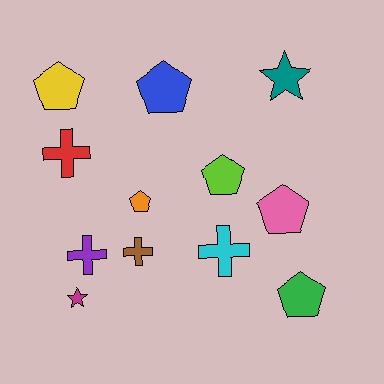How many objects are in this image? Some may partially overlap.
There are 12 objects.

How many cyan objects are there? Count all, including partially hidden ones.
There is 1 cyan object.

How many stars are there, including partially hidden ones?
There are 2 stars.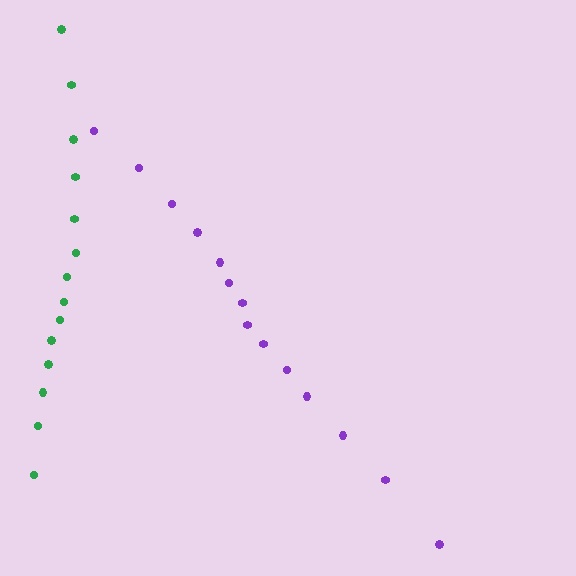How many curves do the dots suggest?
There are 2 distinct paths.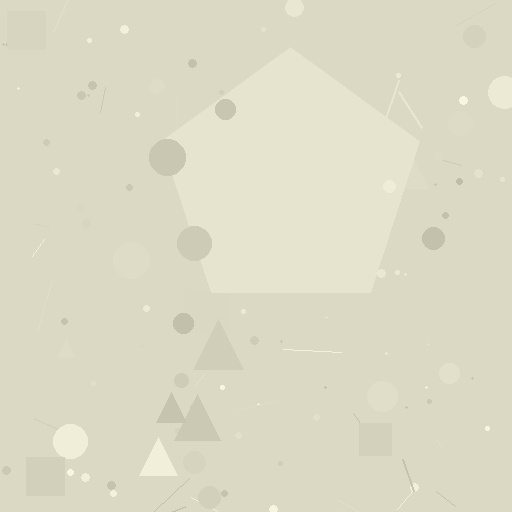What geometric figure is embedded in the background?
A pentagon is embedded in the background.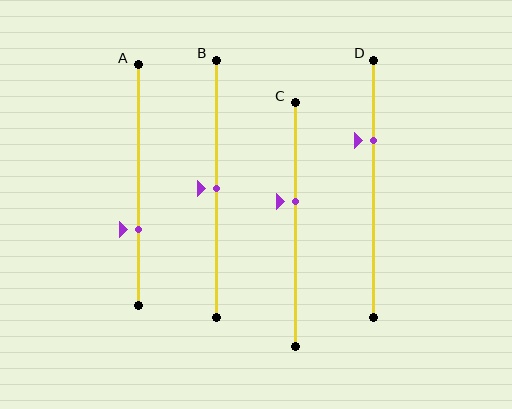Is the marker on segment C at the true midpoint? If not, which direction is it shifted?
No, the marker on segment C is shifted upward by about 10% of the segment length.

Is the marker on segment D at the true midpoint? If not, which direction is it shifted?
No, the marker on segment D is shifted upward by about 19% of the segment length.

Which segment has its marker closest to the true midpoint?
Segment B has its marker closest to the true midpoint.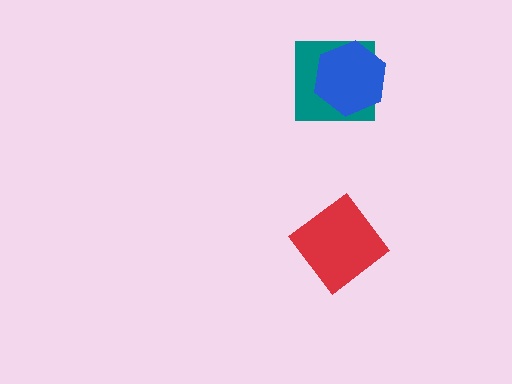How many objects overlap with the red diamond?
0 objects overlap with the red diamond.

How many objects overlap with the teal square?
1 object overlaps with the teal square.